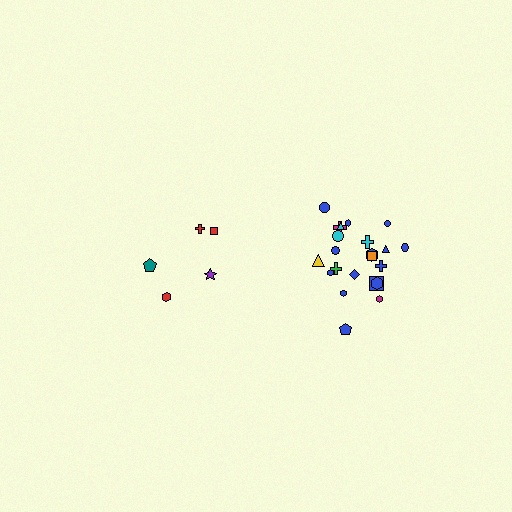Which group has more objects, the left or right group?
The right group.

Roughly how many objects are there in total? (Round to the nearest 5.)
Roughly 25 objects in total.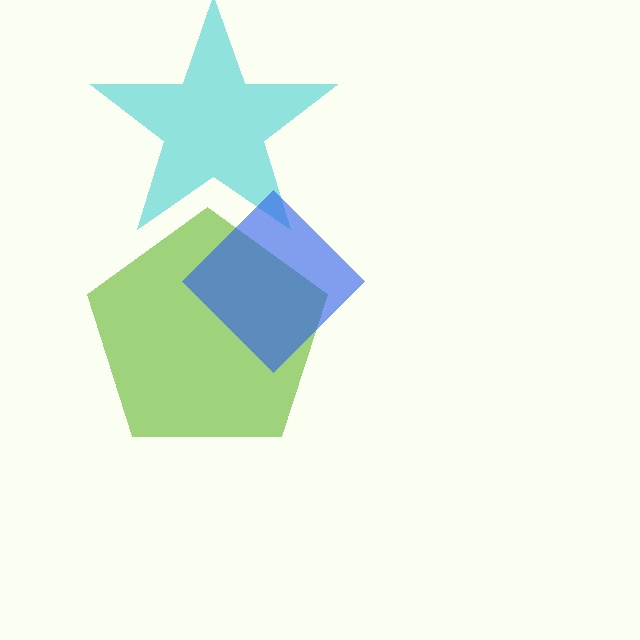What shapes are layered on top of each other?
The layered shapes are: a cyan star, a lime pentagon, a blue diamond.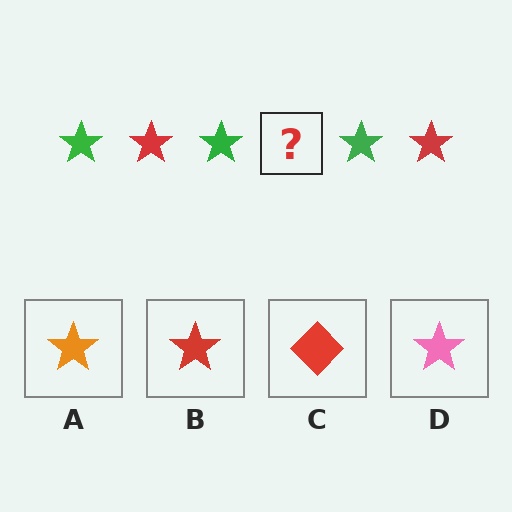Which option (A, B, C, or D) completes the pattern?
B.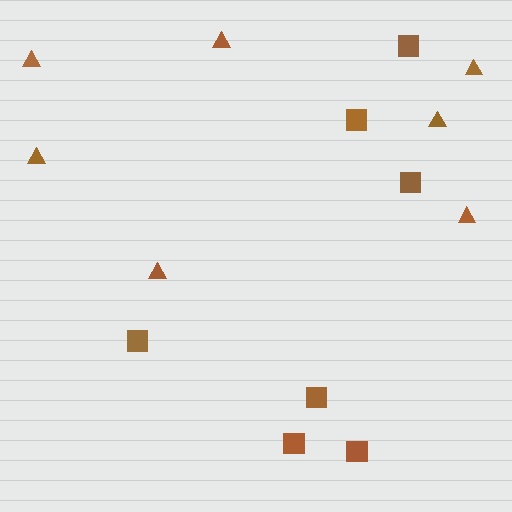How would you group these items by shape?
There are 2 groups: one group of squares (7) and one group of triangles (7).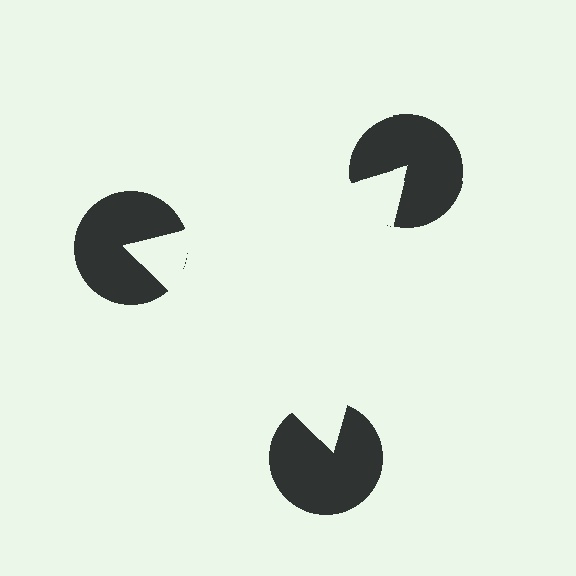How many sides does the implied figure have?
3 sides.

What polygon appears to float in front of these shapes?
An illusory triangle — its edges are inferred from the aligned wedge cuts in the pac-man discs, not physically drawn.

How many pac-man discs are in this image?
There are 3 — one at each vertex of the illusory triangle.